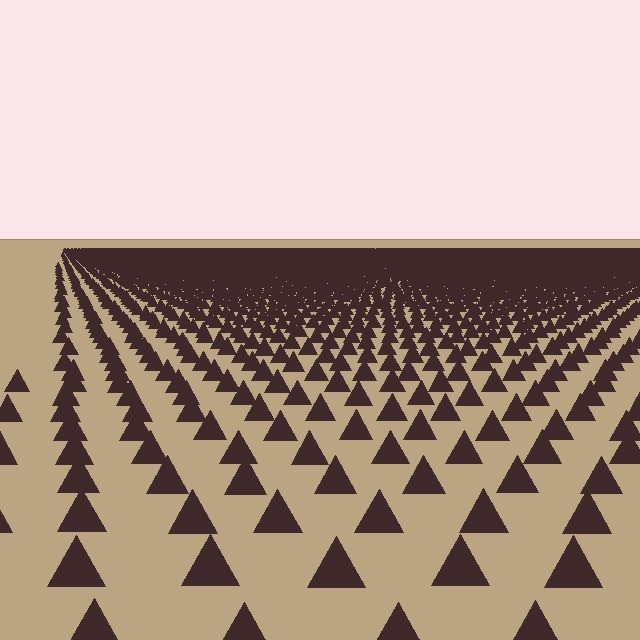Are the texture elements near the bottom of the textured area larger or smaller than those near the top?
Larger. Near the bottom, elements are closer to the viewer and appear at a bigger on-screen size.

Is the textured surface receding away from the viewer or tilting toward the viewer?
The surface is receding away from the viewer. Texture elements get smaller and denser toward the top.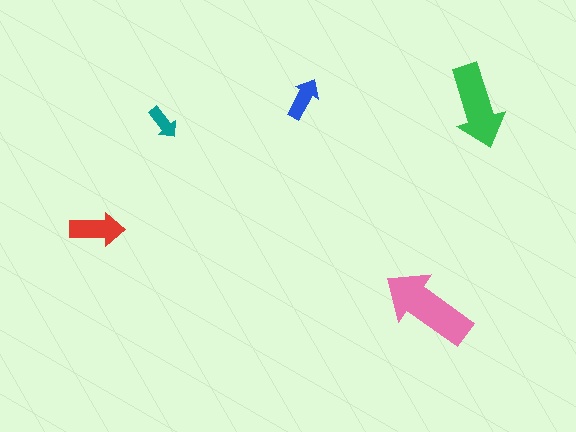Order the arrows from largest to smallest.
the pink one, the green one, the red one, the blue one, the teal one.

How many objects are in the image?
There are 5 objects in the image.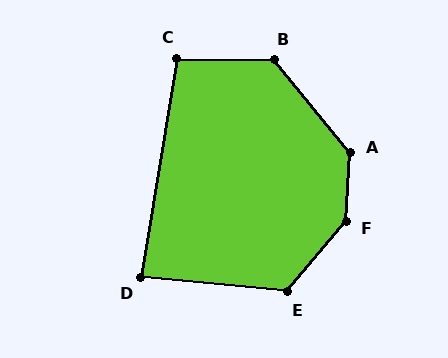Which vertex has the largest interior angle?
F, at approximately 144 degrees.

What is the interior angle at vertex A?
Approximately 137 degrees (obtuse).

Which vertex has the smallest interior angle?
D, at approximately 86 degrees.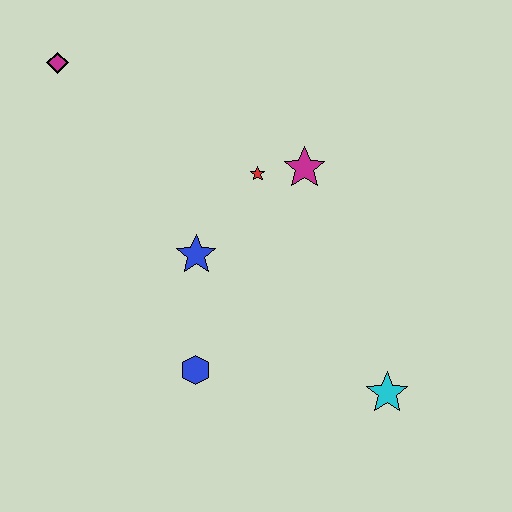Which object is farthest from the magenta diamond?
The cyan star is farthest from the magenta diamond.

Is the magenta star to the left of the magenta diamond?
No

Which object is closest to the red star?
The magenta star is closest to the red star.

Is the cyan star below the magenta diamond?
Yes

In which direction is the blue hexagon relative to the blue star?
The blue hexagon is below the blue star.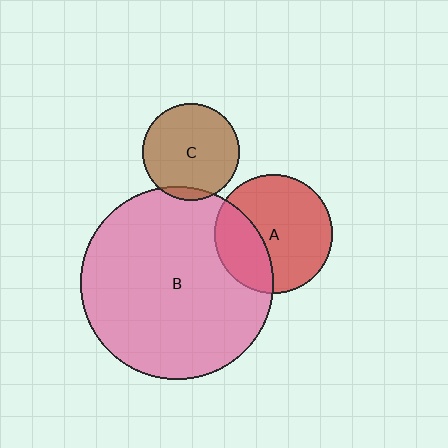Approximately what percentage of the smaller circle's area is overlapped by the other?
Approximately 30%.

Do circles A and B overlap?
Yes.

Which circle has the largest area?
Circle B (pink).